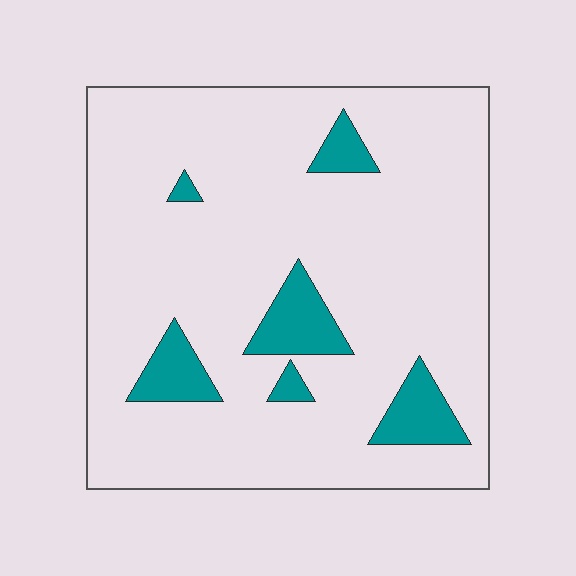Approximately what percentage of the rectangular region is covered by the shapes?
Approximately 10%.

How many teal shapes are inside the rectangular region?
6.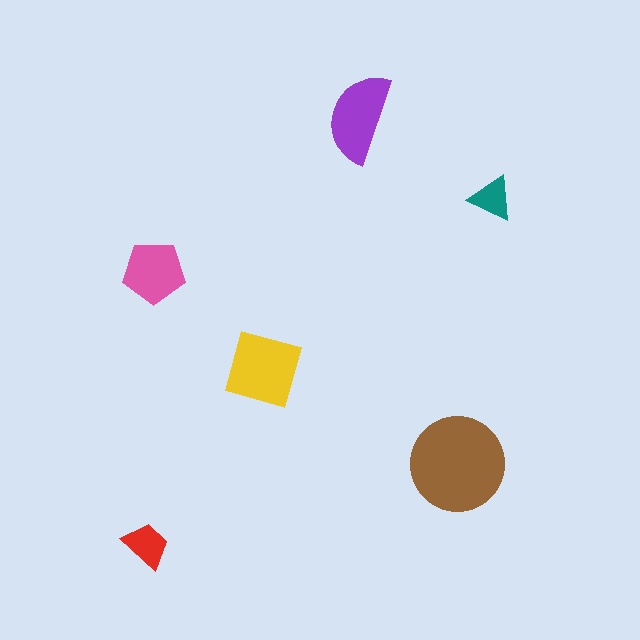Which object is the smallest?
The teal triangle.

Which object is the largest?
The brown circle.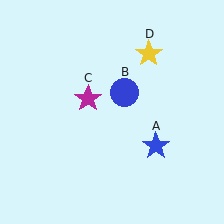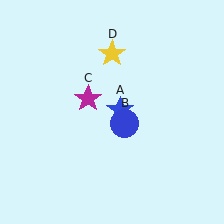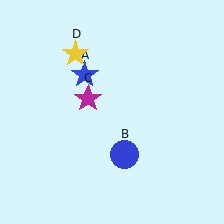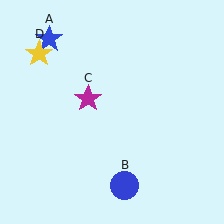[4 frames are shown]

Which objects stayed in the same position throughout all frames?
Magenta star (object C) remained stationary.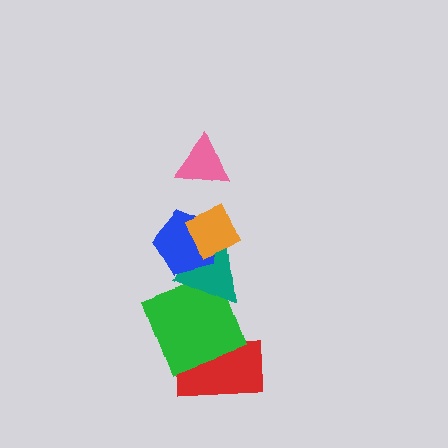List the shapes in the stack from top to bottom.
From top to bottom: the pink triangle, the orange diamond, the blue pentagon, the teal triangle, the green square, the red rectangle.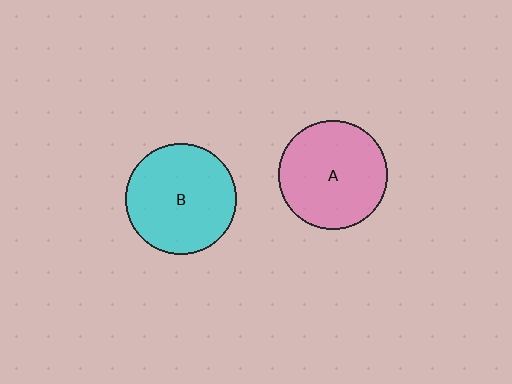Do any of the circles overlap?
No, none of the circles overlap.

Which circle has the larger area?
Circle B (cyan).